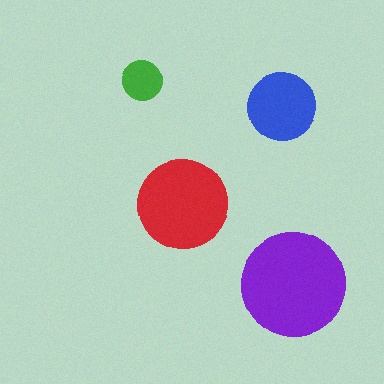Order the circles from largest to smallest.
the purple one, the red one, the blue one, the green one.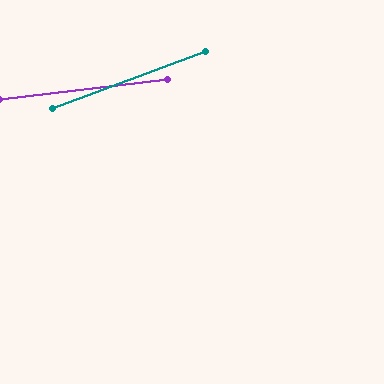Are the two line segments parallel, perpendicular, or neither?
Neither parallel nor perpendicular — they differ by about 14°.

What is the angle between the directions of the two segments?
Approximately 14 degrees.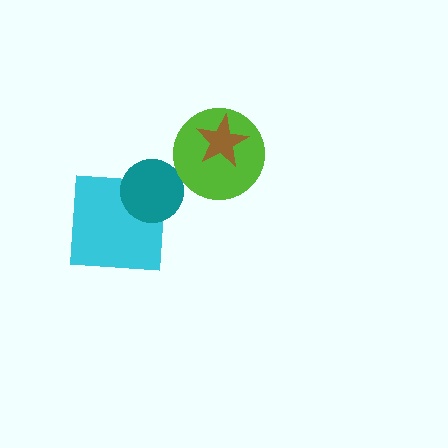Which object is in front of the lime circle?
The brown star is in front of the lime circle.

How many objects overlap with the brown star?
1 object overlaps with the brown star.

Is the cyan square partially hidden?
Yes, it is partially covered by another shape.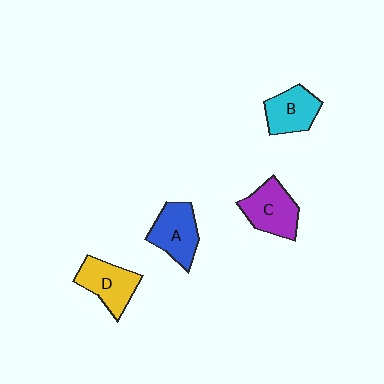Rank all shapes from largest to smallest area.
From largest to smallest: C (purple), A (blue), D (yellow), B (cyan).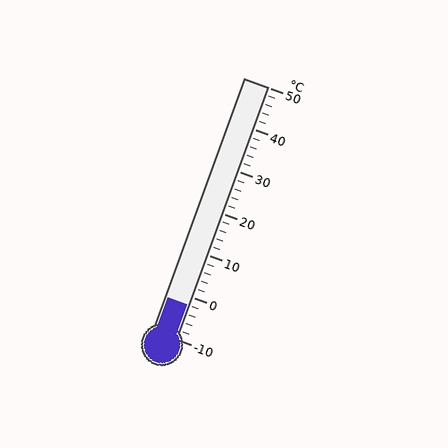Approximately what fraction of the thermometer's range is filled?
The thermometer is filled to approximately 15% of its range.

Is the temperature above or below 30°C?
The temperature is below 30°C.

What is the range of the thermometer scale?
The thermometer scale ranges from -10°C to 50°C.